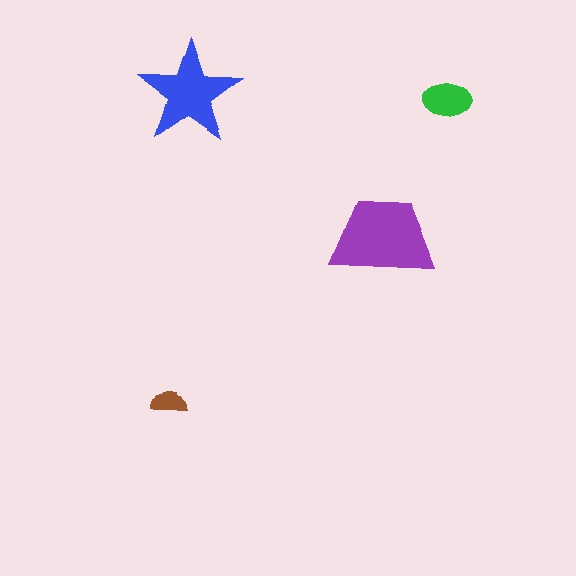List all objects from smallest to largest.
The brown semicircle, the green ellipse, the blue star, the purple trapezoid.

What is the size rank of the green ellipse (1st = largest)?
3rd.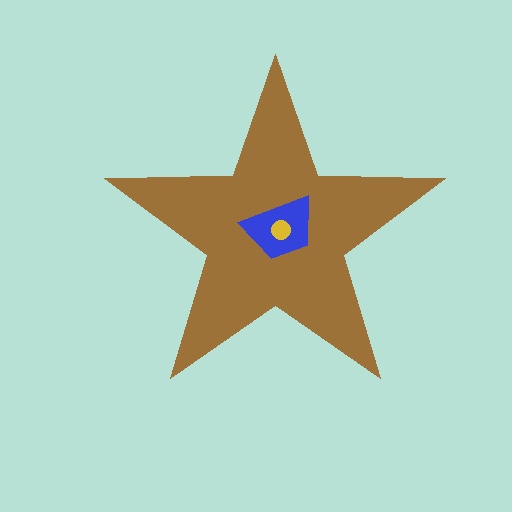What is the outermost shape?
The brown star.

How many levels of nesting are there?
3.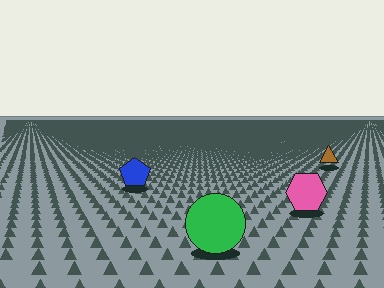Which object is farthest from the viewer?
The brown triangle is farthest from the viewer. It appears smaller and the ground texture around it is denser.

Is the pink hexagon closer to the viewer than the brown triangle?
Yes. The pink hexagon is closer — you can tell from the texture gradient: the ground texture is coarser near it.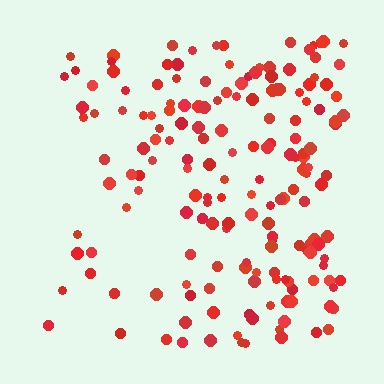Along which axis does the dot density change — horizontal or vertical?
Horizontal.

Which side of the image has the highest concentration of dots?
The right.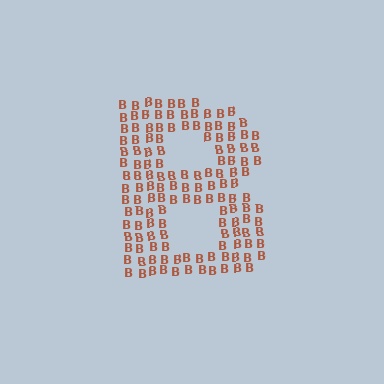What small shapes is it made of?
It is made of small letter B's.